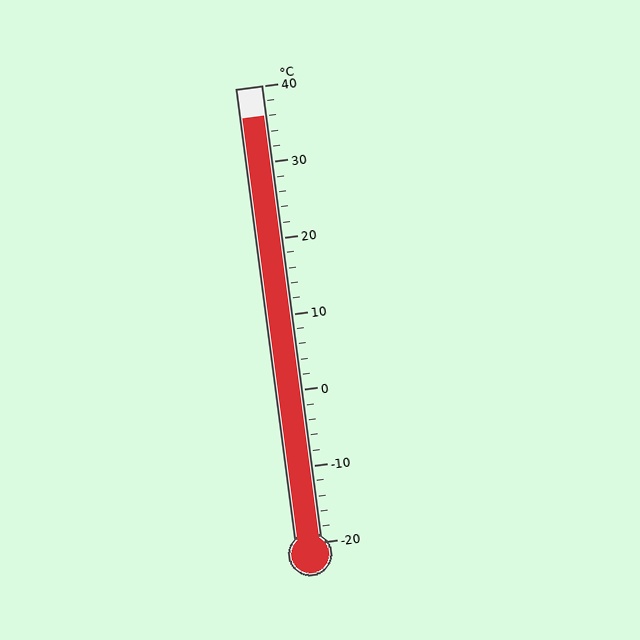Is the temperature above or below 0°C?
The temperature is above 0°C.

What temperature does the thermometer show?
The thermometer shows approximately 36°C.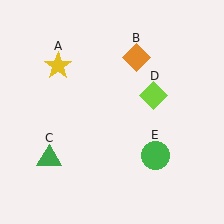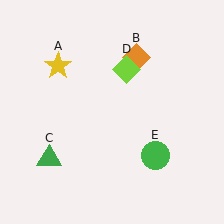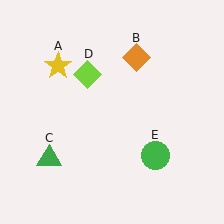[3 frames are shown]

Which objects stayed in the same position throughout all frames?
Yellow star (object A) and orange diamond (object B) and green triangle (object C) and green circle (object E) remained stationary.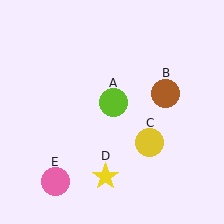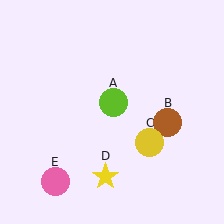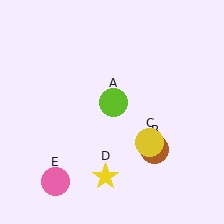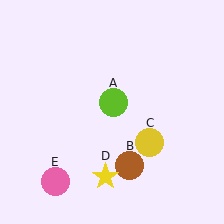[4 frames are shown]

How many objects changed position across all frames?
1 object changed position: brown circle (object B).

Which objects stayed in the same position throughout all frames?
Lime circle (object A) and yellow circle (object C) and yellow star (object D) and pink circle (object E) remained stationary.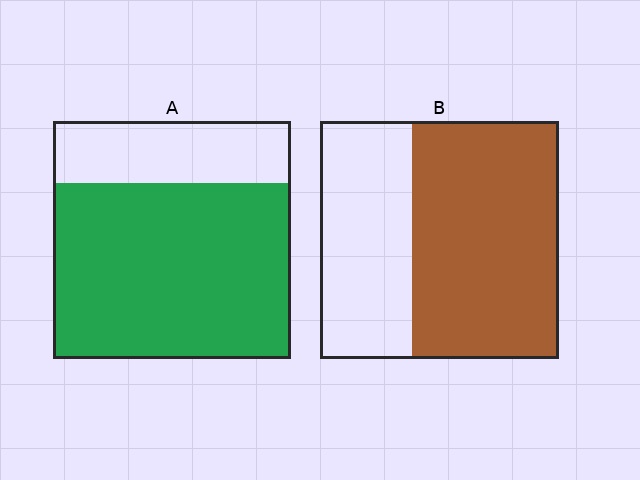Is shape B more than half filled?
Yes.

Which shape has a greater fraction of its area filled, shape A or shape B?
Shape A.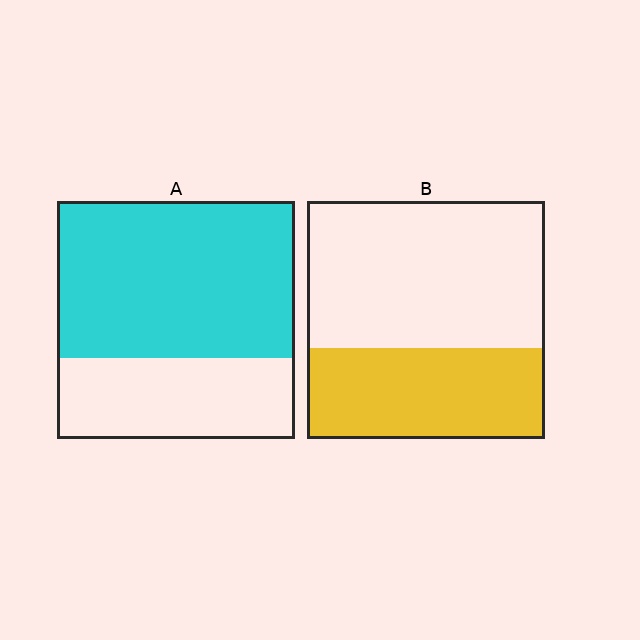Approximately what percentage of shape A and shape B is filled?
A is approximately 65% and B is approximately 40%.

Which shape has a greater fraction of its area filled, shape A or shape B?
Shape A.